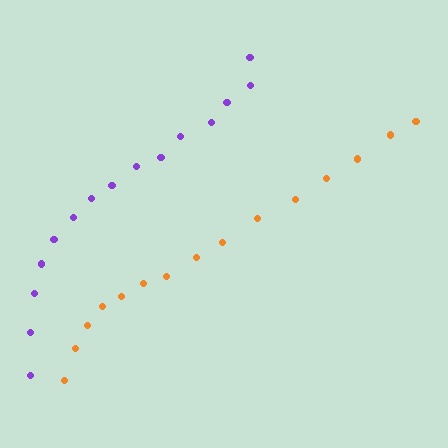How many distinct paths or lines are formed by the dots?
There are 2 distinct paths.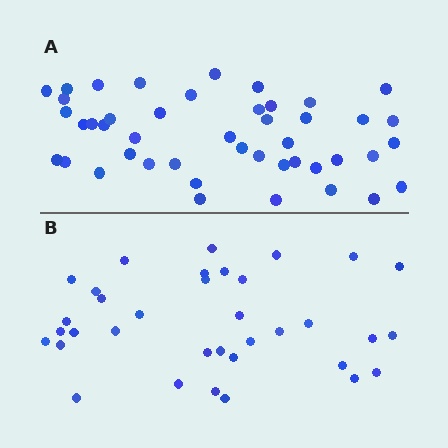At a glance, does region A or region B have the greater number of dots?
Region A (the top region) has more dots.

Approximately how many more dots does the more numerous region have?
Region A has roughly 10 or so more dots than region B.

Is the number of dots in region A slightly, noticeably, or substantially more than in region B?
Region A has noticeably more, but not dramatically so. The ratio is roughly 1.3 to 1.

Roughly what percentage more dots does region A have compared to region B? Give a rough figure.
About 30% more.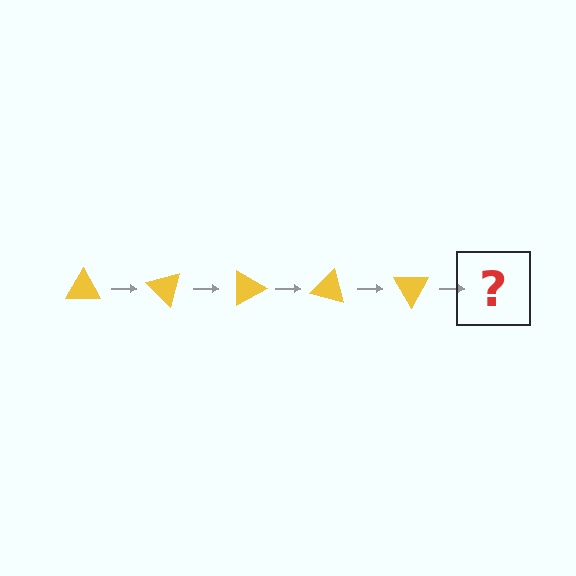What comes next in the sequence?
The next element should be a yellow triangle rotated 225 degrees.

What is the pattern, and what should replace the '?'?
The pattern is that the triangle rotates 45 degrees each step. The '?' should be a yellow triangle rotated 225 degrees.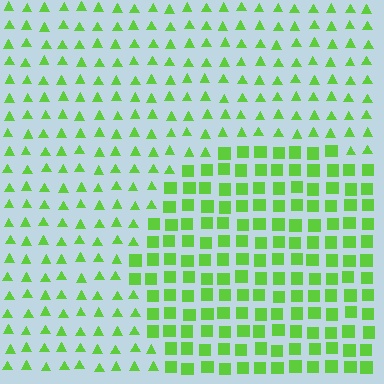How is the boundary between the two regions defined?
The boundary is defined by a change in element shape: squares inside vs. triangles outside. All elements share the same color and spacing.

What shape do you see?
I see a circle.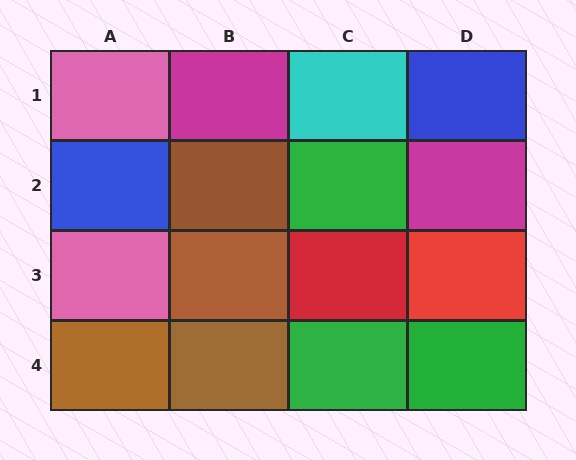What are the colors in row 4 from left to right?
Brown, brown, green, green.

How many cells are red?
2 cells are red.